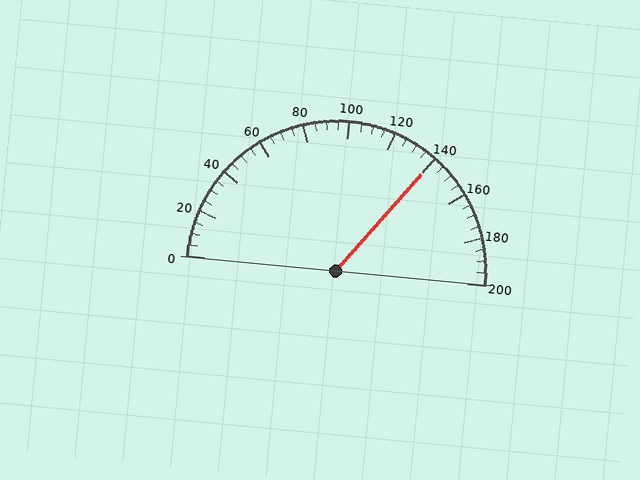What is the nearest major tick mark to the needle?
The nearest major tick mark is 140.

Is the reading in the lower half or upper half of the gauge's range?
The reading is in the upper half of the range (0 to 200).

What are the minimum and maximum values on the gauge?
The gauge ranges from 0 to 200.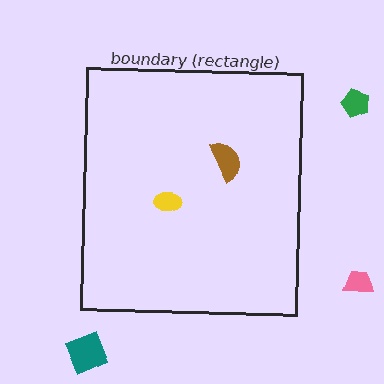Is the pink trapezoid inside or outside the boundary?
Outside.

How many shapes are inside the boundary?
2 inside, 3 outside.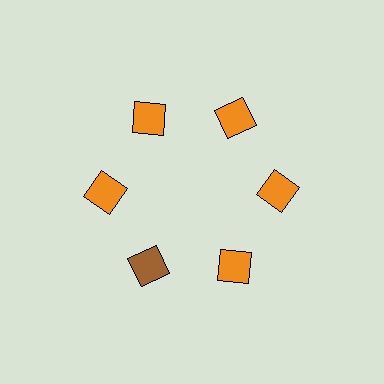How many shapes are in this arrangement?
There are 6 shapes arranged in a ring pattern.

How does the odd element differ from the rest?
It has a different color: brown instead of orange.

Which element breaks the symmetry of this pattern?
The brown square at roughly the 7 o'clock position breaks the symmetry. All other shapes are orange squares.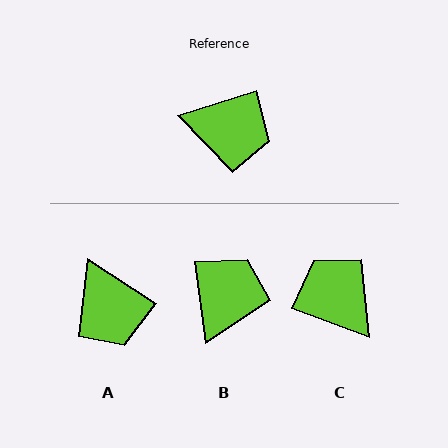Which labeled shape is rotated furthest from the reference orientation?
C, about 142 degrees away.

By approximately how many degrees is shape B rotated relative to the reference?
Approximately 79 degrees counter-clockwise.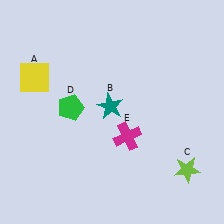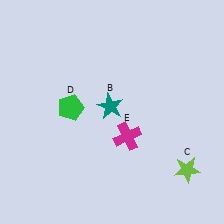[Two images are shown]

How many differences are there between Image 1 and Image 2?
There is 1 difference between the two images.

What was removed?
The yellow square (A) was removed in Image 2.